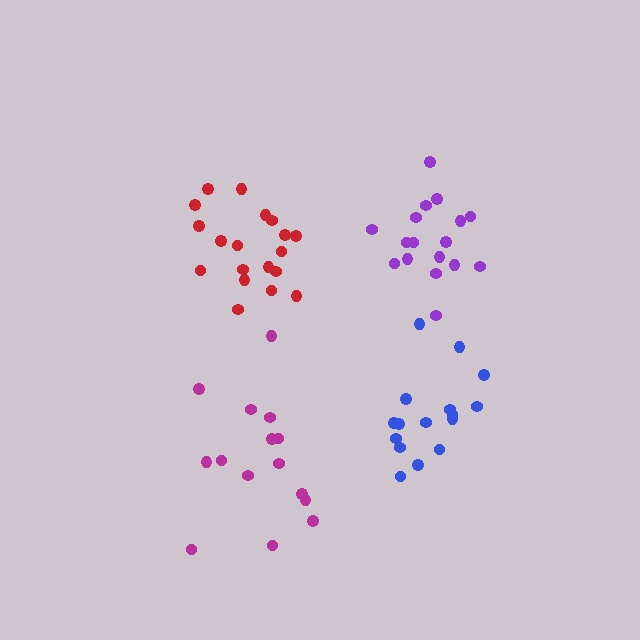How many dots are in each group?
Group 1: 19 dots, Group 2: 17 dots, Group 3: 16 dots, Group 4: 15 dots (67 total).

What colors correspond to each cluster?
The clusters are colored: red, purple, blue, magenta.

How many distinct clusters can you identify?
There are 4 distinct clusters.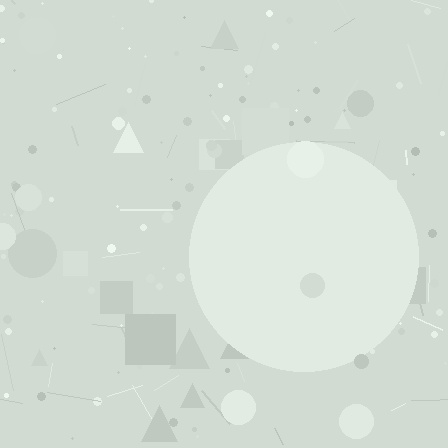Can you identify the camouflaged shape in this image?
The camouflaged shape is a circle.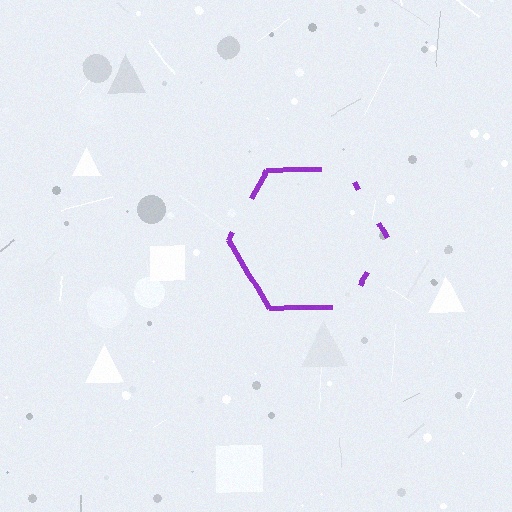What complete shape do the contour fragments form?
The contour fragments form a hexagon.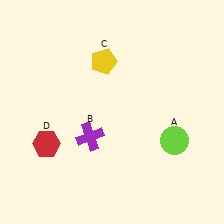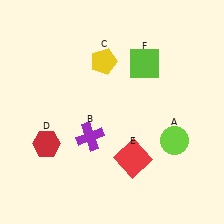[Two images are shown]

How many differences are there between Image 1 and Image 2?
There are 2 differences between the two images.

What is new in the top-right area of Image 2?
A lime square (F) was added in the top-right area of Image 2.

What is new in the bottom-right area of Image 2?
A red square (E) was added in the bottom-right area of Image 2.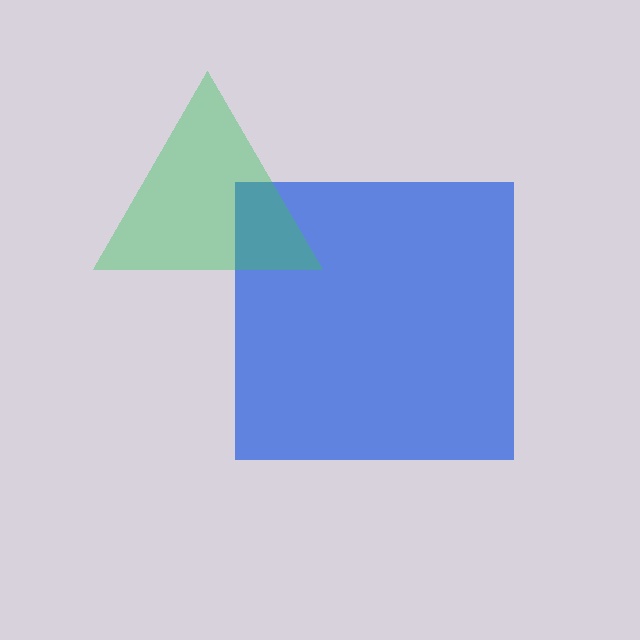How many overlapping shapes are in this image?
There are 2 overlapping shapes in the image.